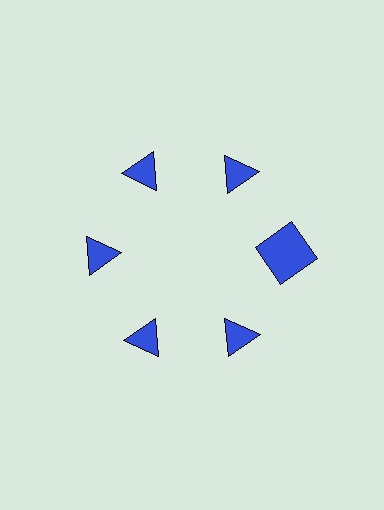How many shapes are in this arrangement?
There are 6 shapes arranged in a ring pattern.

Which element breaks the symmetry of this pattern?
The blue square at roughly the 3 o'clock position breaks the symmetry. All other shapes are blue triangles.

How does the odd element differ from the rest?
It has a different shape: square instead of triangle.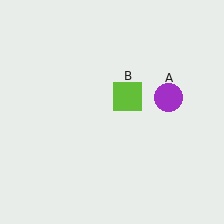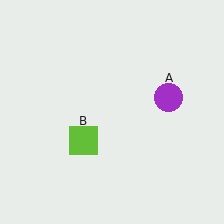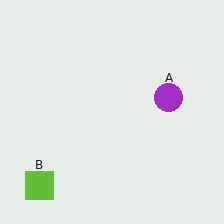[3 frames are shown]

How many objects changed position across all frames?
1 object changed position: lime square (object B).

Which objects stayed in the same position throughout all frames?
Purple circle (object A) remained stationary.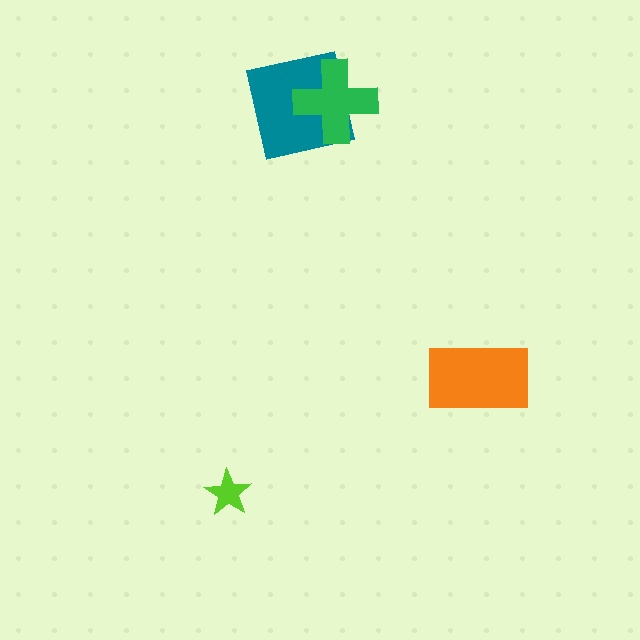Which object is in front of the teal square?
The green cross is in front of the teal square.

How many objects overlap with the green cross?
1 object overlaps with the green cross.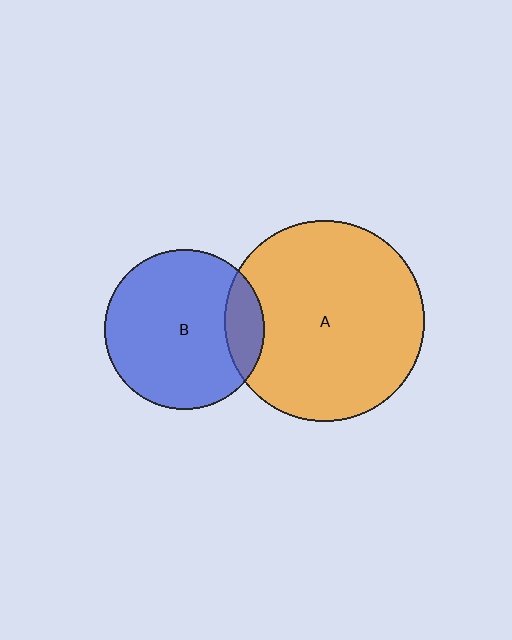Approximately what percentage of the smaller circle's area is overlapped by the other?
Approximately 15%.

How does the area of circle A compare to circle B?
Approximately 1.6 times.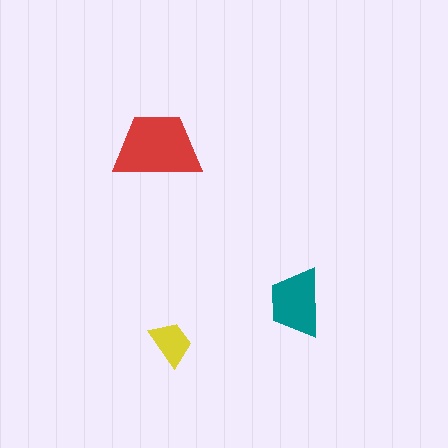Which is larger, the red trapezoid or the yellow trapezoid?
The red one.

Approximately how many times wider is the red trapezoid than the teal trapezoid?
About 1.5 times wider.